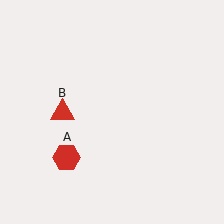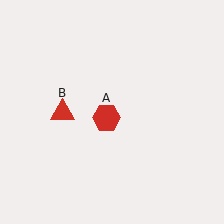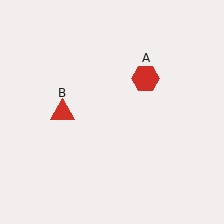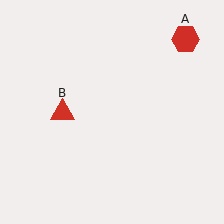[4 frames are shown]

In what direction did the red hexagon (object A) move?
The red hexagon (object A) moved up and to the right.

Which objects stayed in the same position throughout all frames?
Red triangle (object B) remained stationary.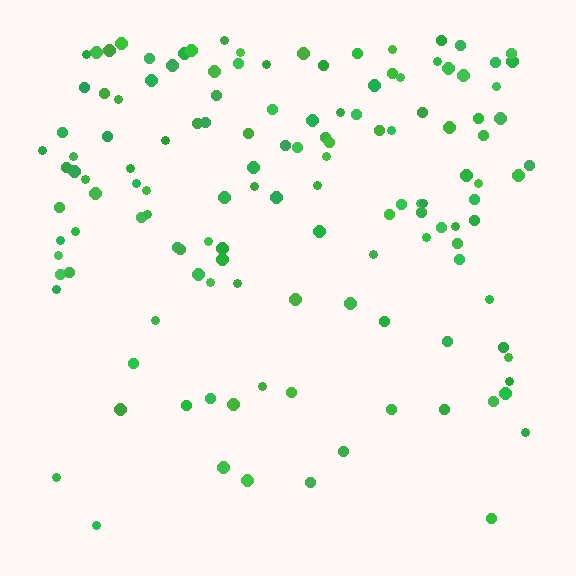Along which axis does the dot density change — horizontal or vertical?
Vertical.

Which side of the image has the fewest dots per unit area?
The bottom.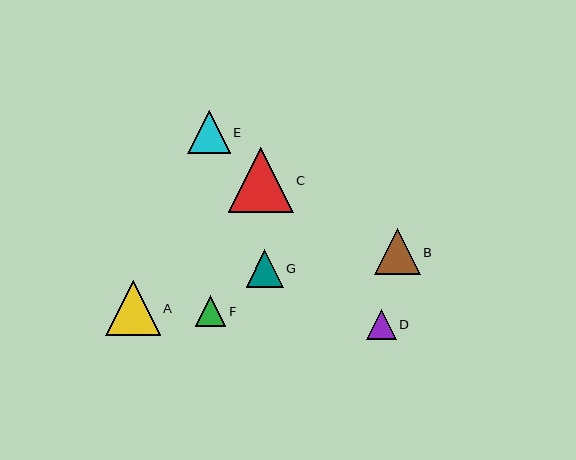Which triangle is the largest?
Triangle C is the largest with a size of approximately 65 pixels.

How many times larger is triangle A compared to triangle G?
Triangle A is approximately 1.5 times the size of triangle G.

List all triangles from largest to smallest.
From largest to smallest: C, A, B, E, G, F, D.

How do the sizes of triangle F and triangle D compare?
Triangle F and triangle D are approximately the same size.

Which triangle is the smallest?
Triangle D is the smallest with a size of approximately 30 pixels.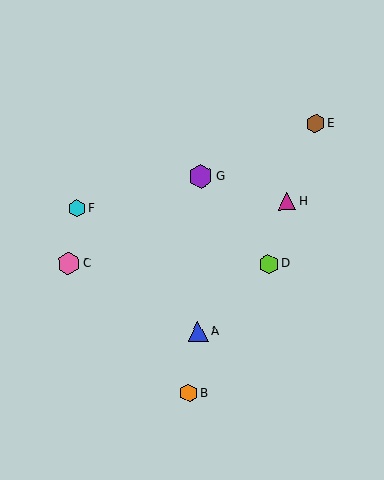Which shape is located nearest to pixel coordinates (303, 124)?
The brown hexagon (labeled E) at (315, 124) is nearest to that location.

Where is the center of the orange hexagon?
The center of the orange hexagon is at (189, 393).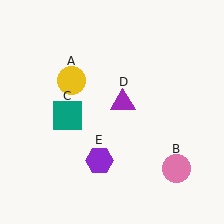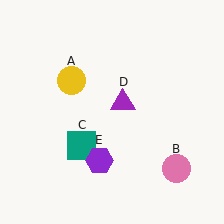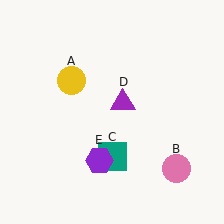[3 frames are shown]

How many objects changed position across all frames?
1 object changed position: teal square (object C).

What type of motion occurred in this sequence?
The teal square (object C) rotated counterclockwise around the center of the scene.